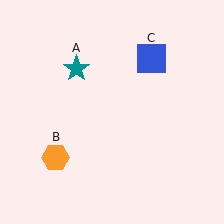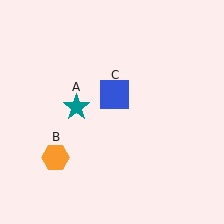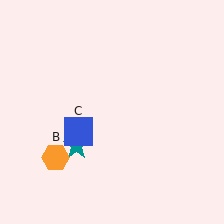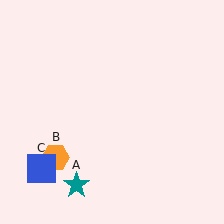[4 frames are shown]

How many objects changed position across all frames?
2 objects changed position: teal star (object A), blue square (object C).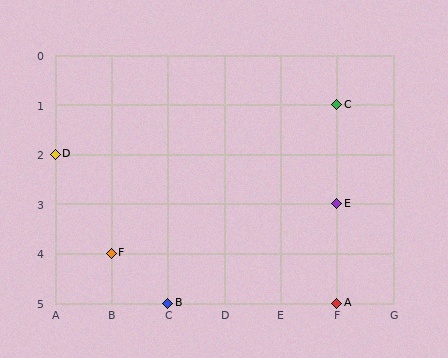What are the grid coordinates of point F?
Point F is at grid coordinates (B, 4).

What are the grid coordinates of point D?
Point D is at grid coordinates (A, 2).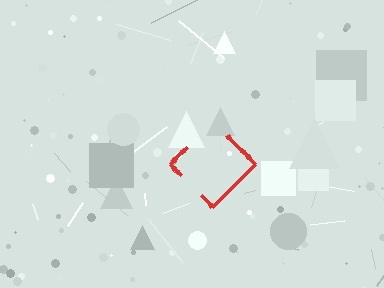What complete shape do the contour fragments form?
The contour fragments form a diamond.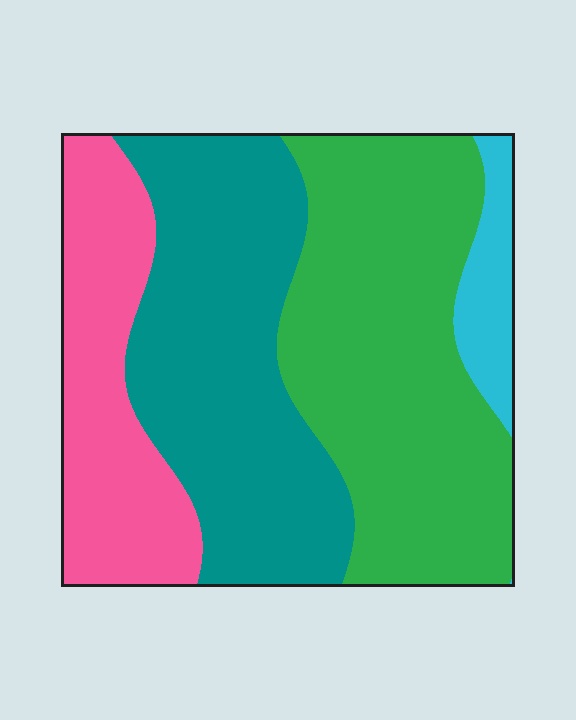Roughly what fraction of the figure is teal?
Teal takes up between a third and a half of the figure.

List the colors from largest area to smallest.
From largest to smallest: green, teal, pink, cyan.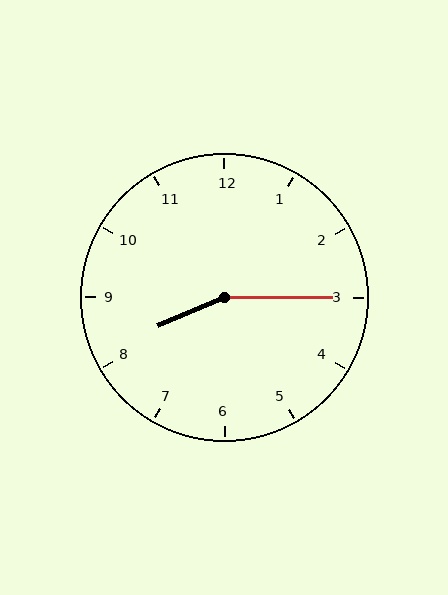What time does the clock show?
8:15.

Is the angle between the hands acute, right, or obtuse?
It is obtuse.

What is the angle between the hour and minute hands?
Approximately 158 degrees.